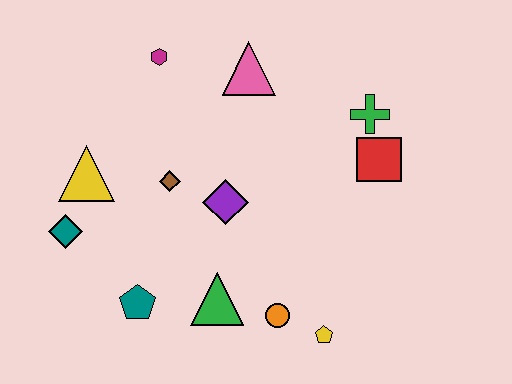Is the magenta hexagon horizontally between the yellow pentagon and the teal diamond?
Yes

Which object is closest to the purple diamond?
The brown diamond is closest to the purple diamond.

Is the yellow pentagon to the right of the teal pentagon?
Yes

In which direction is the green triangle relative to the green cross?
The green triangle is below the green cross.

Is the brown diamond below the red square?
Yes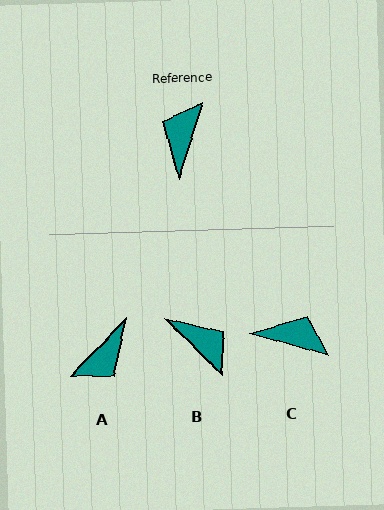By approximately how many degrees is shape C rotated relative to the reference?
Approximately 88 degrees clockwise.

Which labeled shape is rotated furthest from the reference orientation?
A, about 153 degrees away.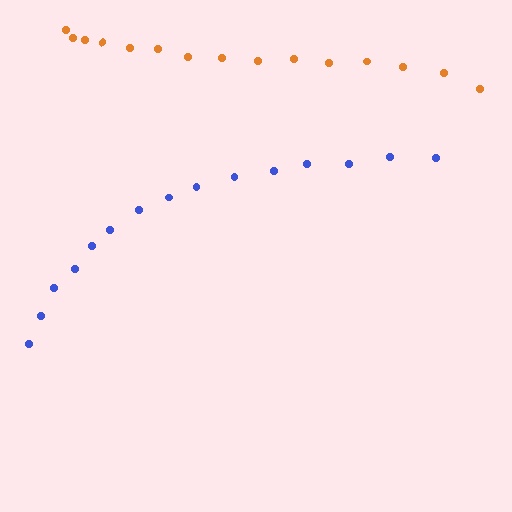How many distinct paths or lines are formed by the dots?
There are 2 distinct paths.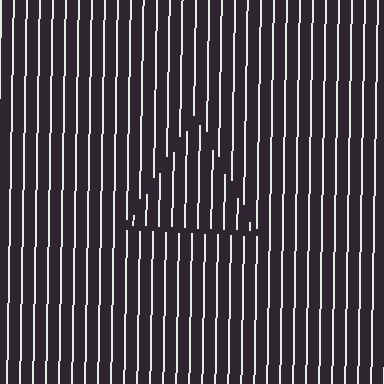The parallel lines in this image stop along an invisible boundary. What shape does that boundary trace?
An illusory triangle. The interior of the shape contains the same grating, shifted by half a period — the contour is defined by the phase discontinuity where line-ends from the inner and outer gratings abut.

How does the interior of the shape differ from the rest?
The interior of the shape contains the same grating, shifted by half a period — the contour is defined by the phase discontinuity where line-ends from the inner and outer gratings abut.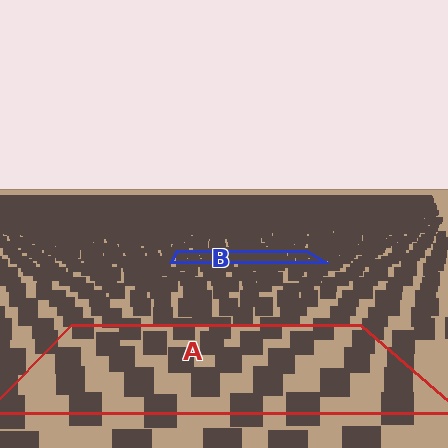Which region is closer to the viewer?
Region A is closer. The texture elements there are larger and more spread out.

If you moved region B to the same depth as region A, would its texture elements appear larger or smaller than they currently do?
They would appear larger. At a closer depth, the same texture elements are projected at a bigger on-screen size.